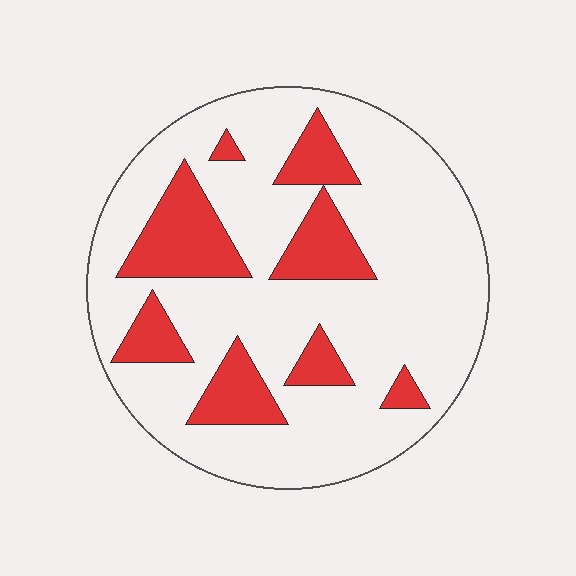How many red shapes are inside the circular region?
8.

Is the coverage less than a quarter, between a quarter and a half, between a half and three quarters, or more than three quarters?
Less than a quarter.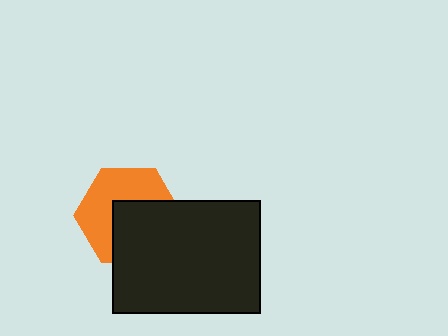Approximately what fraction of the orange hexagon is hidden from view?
Roughly 49% of the orange hexagon is hidden behind the black rectangle.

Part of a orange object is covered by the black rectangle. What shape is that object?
It is a hexagon.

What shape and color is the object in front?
The object in front is a black rectangle.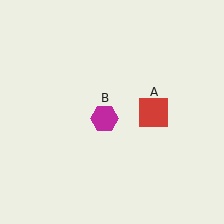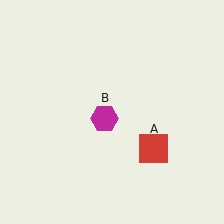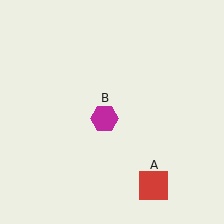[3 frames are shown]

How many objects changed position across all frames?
1 object changed position: red square (object A).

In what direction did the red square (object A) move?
The red square (object A) moved down.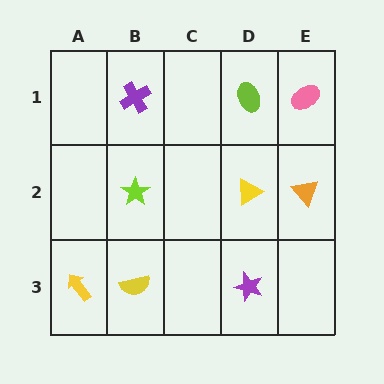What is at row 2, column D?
A yellow triangle.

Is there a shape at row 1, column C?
No, that cell is empty.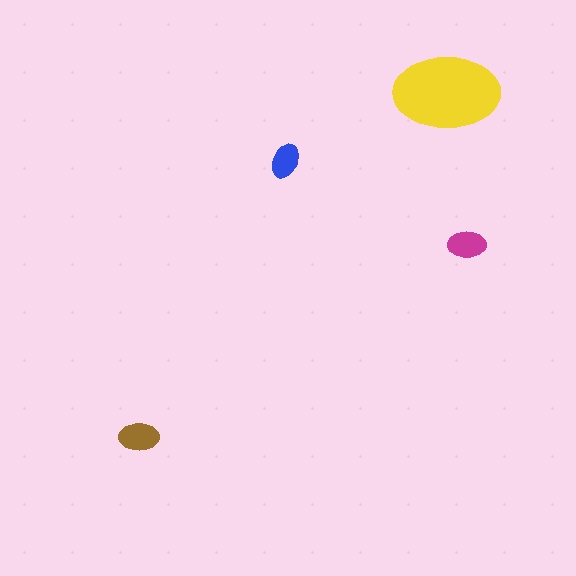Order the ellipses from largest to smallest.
the yellow one, the brown one, the magenta one, the blue one.